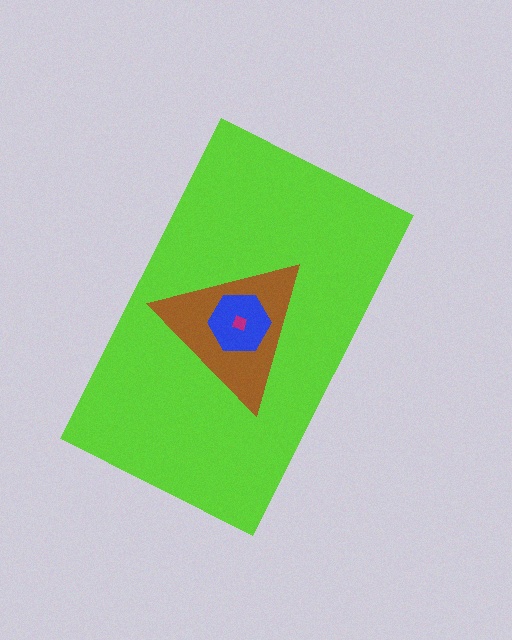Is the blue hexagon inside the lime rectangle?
Yes.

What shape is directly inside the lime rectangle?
The brown triangle.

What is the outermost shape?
The lime rectangle.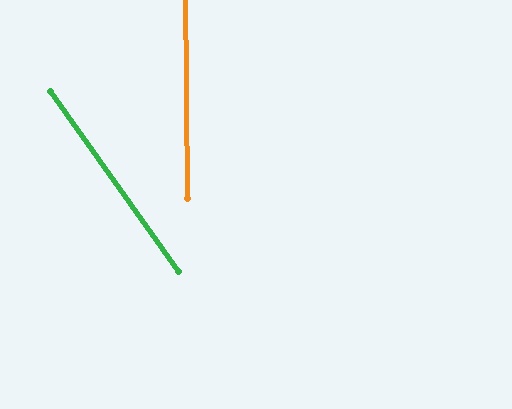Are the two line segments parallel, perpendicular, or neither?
Neither parallel nor perpendicular — they differ by about 35°.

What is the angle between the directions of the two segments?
Approximately 35 degrees.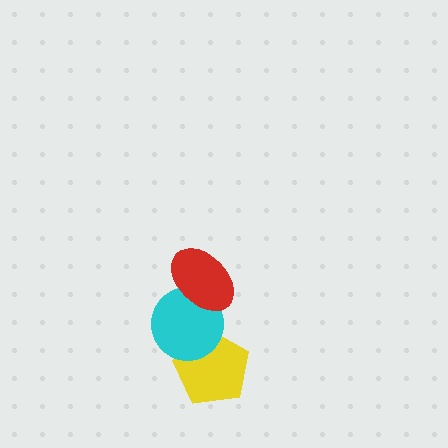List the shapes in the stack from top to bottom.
From top to bottom: the red ellipse, the cyan circle, the yellow pentagon.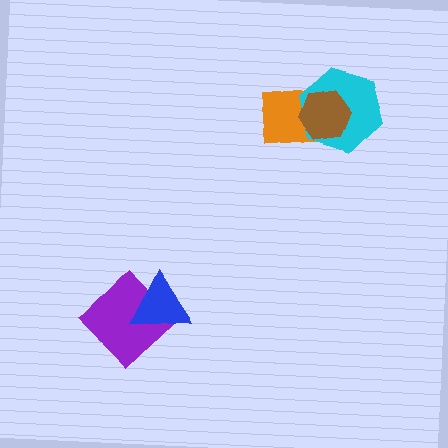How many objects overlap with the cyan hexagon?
2 objects overlap with the cyan hexagon.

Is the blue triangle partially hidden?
No, no other shape covers it.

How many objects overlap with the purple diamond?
1 object overlaps with the purple diamond.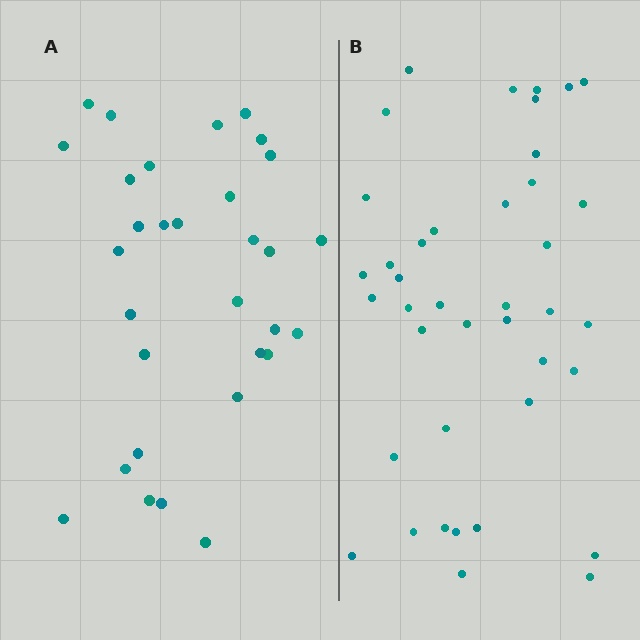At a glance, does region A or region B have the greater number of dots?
Region B (the right region) has more dots.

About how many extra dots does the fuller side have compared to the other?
Region B has roughly 8 or so more dots than region A.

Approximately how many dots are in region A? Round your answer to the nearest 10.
About 30 dots. (The exact count is 31, which rounds to 30.)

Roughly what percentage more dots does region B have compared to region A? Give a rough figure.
About 30% more.